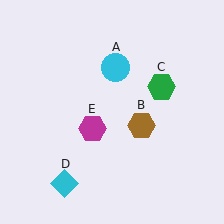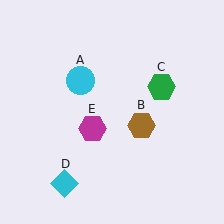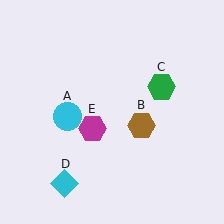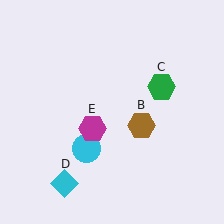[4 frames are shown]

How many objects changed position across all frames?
1 object changed position: cyan circle (object A).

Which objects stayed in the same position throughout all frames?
Brown hexagon (object B) and green hexagon (object C) and cyan diamond (object D) and magenta hexagon (object E) remained stationary.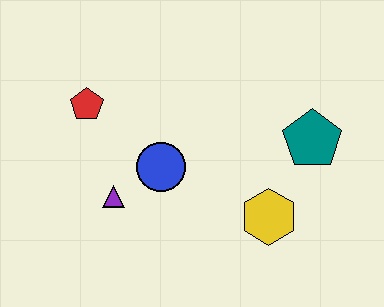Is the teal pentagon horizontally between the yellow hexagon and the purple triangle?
No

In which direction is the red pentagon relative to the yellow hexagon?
The red pentagon is to the left of the yellow hexagon.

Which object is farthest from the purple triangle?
The teal pentagon is farthest from the purple triangle.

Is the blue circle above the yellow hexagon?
Yes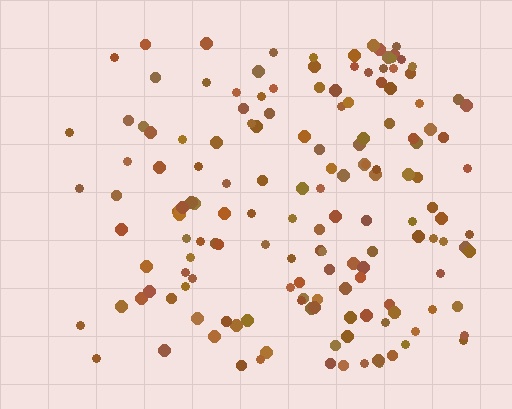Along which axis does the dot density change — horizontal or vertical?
Horizontal.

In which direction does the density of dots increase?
From left to right, with the right side densest.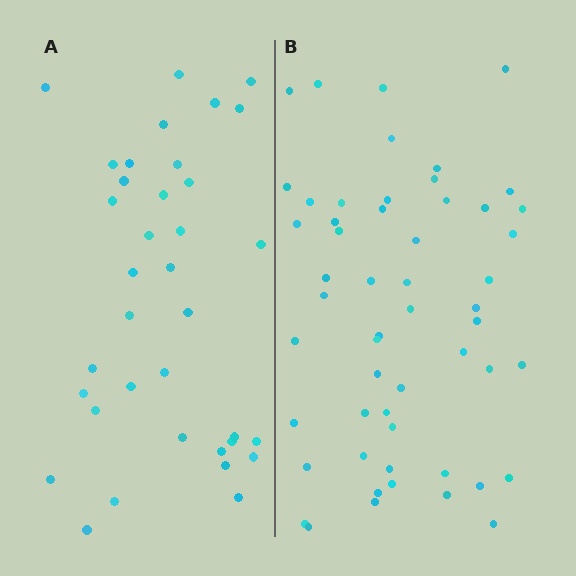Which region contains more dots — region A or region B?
Region B (the right region) has more dots.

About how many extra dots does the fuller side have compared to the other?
Region B has approximately 20 more dots than region A.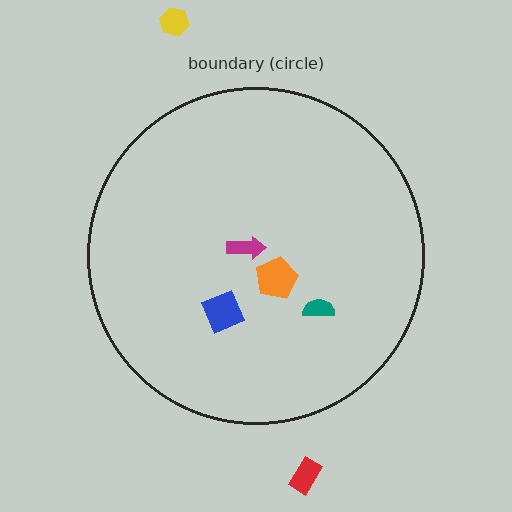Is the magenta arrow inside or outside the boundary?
Inside.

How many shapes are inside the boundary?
4 inside, 2 outside.